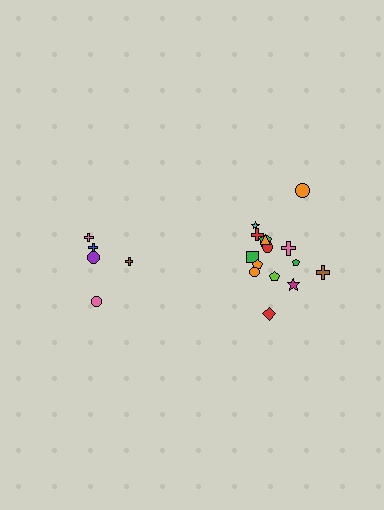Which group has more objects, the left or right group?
The right group.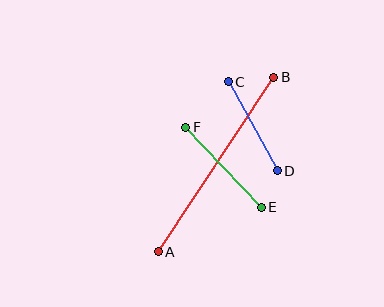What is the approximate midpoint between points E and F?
The midpoint is at approximately (224, 167) pixels.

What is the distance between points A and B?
The distance is approximately 209 pixels.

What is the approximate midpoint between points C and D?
The midpoint is at approximately (253, 126) pixels.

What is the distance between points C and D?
The distance is approximately 101 pixels.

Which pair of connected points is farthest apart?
Points A and B are farthest apart.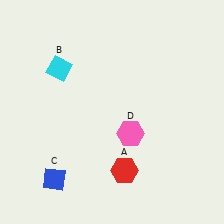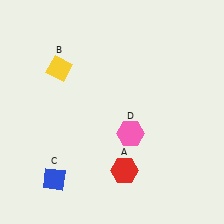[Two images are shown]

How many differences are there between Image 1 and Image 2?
There is 1 difference between the two images.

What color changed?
The diamond (B) changed from cyan in Image 1 to yellow in Image 2.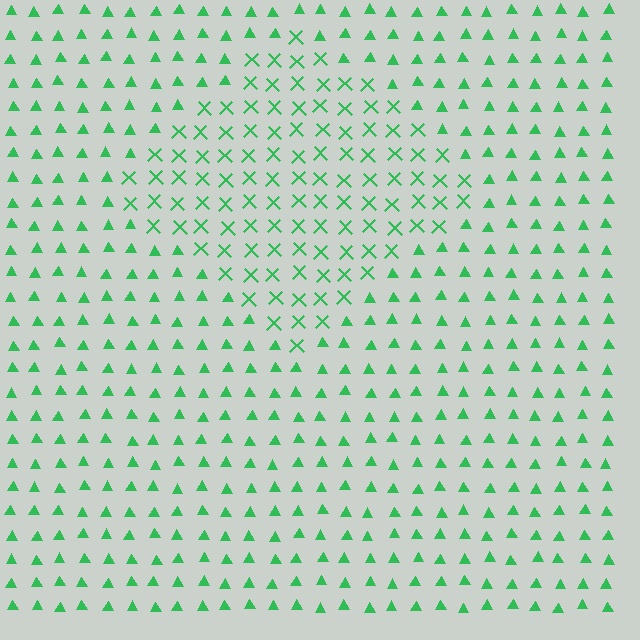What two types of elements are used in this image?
The image uses X marks inside the diamond region and triangles outside it.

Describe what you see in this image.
The image is filled with small green elements arranged in a uniform grid. A diamond-shaped region contains X marks, while the surrounding area contains triangles. The boundary is defined purely by the change in element shape.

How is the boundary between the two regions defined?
The boundary is defined by a change in element shape: X marks inside vs. triangles outside. All elements share the same color and spacing.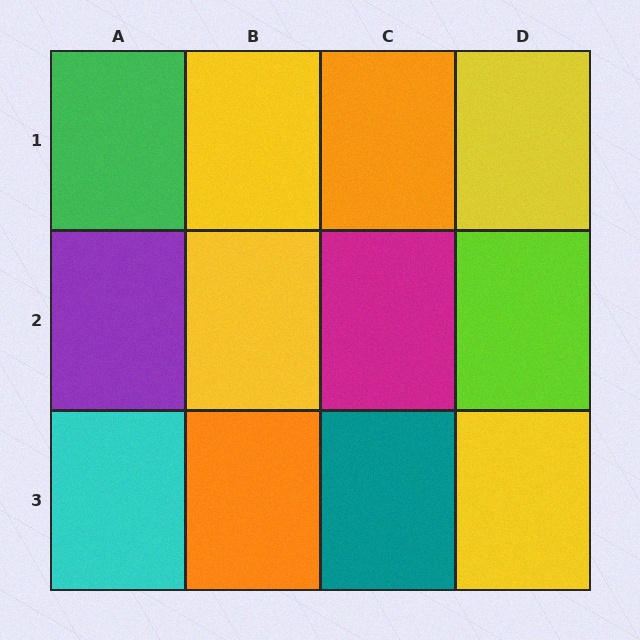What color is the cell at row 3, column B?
Orange.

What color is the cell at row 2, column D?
Lime.